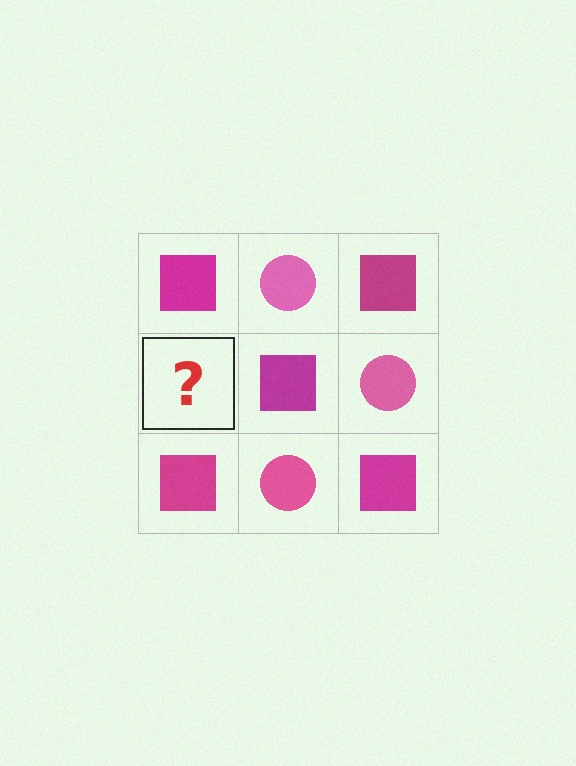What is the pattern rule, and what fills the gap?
The rule is that it alternates magenta square and pink circle in a checkerboard pattern. The gap should be filled with a pink circle.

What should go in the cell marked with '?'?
The missing cell should contain a pink circle.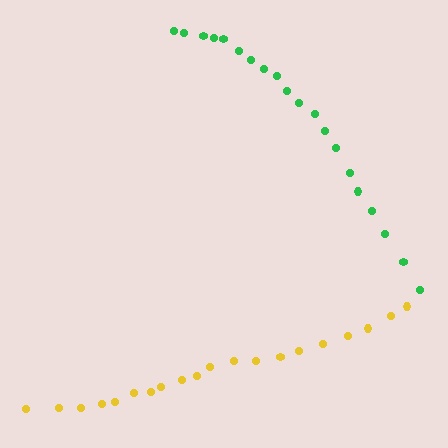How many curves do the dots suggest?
There are 2 distinct paths.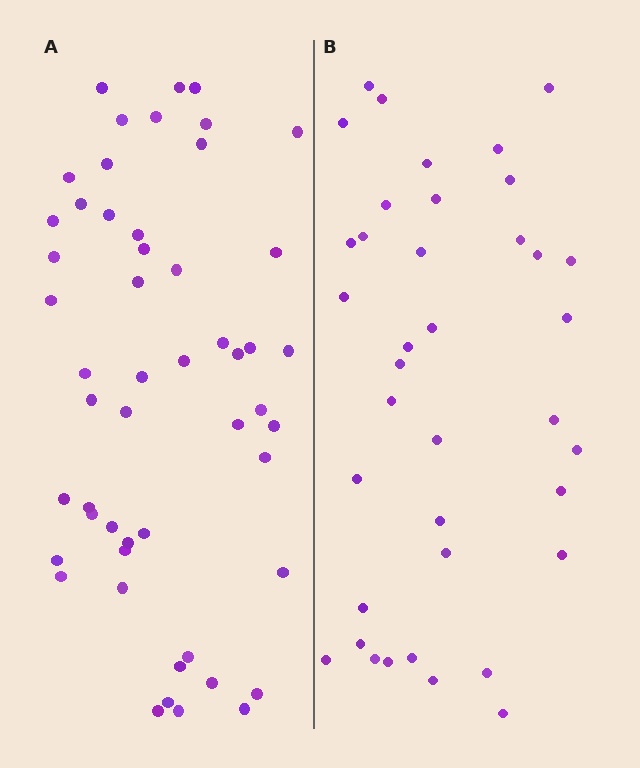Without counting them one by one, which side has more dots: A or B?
Region A (the left region) has more dots.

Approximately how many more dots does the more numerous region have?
Region A has approximately 15 more dots than region B.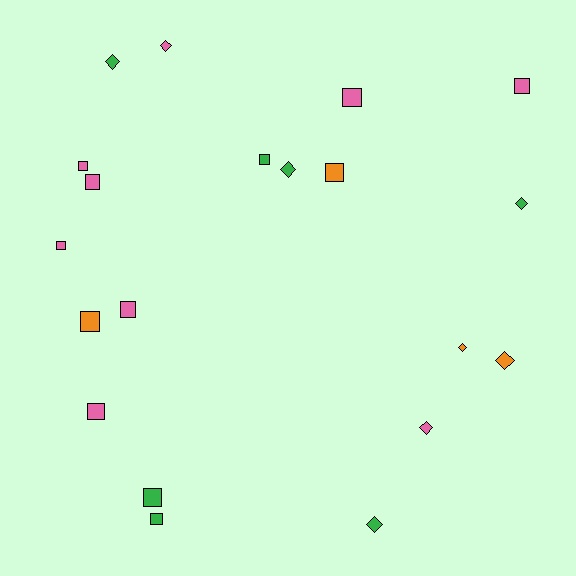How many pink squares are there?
There are 7 pink squares.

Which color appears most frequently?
Pink, with 9 objects.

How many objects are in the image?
There are 20 objects.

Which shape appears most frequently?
Square, with 12 objects.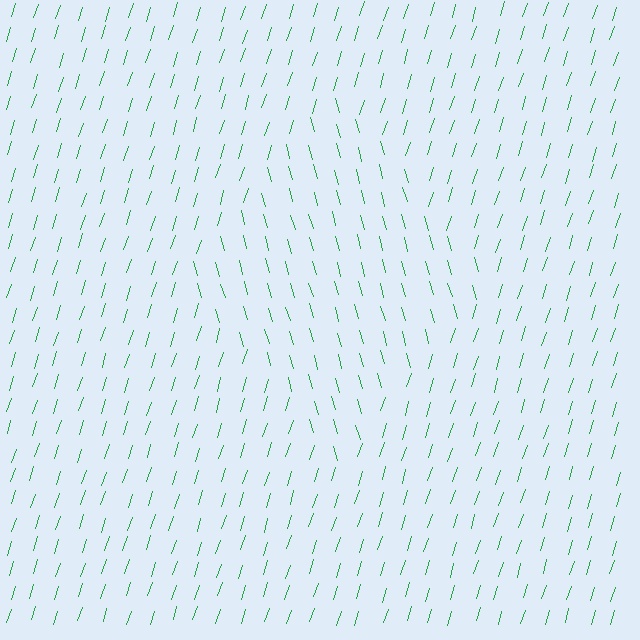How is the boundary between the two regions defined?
The boundary is defined purely by a change in line orientation (approximately 33 degrees difference). All lines are the same color and thickness.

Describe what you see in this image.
The image is filled with small green line segments. A diamond region in the image has lines oriented differently from the surrounding lines, creating a visible texture boundary.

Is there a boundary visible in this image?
Yes, there is a texture boundary formed by a change in line orientation.